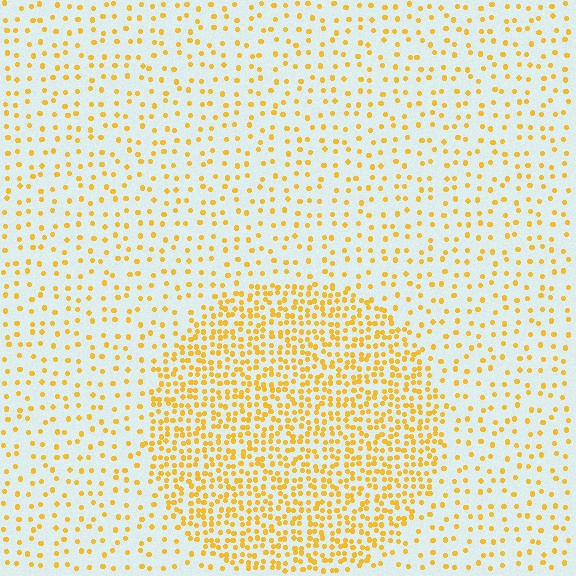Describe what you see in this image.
The image contains small yellow elements arranged at two different densities. A circle-shaped region is visible where the elements are more densely packed than the surrounding area.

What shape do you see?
I see a circle.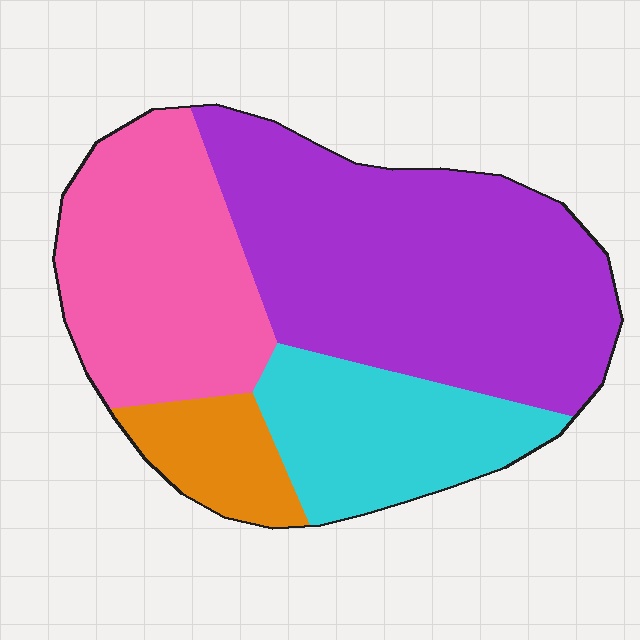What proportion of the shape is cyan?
Cyan covers about 20% of the shape.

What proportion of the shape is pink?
Pink covers about 25% of the shape.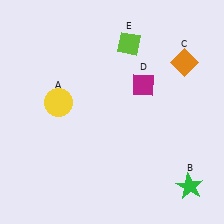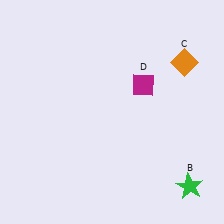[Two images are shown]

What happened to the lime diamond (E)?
The lime diamond (E) was removed in Image 2. It was in the top-right area of Image 1.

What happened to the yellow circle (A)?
The yellow circle (A) was removed in Image 2. It was in the top-left area of Image 1.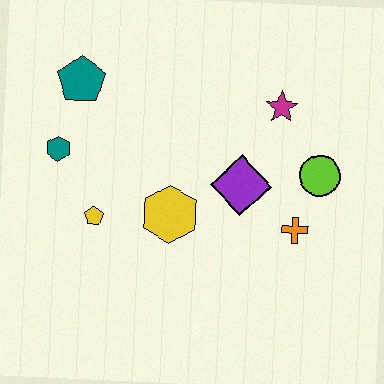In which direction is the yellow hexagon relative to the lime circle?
The yellow hexagon is to the left of the lime circle.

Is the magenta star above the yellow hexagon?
Yes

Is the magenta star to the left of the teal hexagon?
No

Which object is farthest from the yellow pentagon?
The lime circle is farthest from the yellow pentagon.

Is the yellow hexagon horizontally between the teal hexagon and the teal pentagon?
No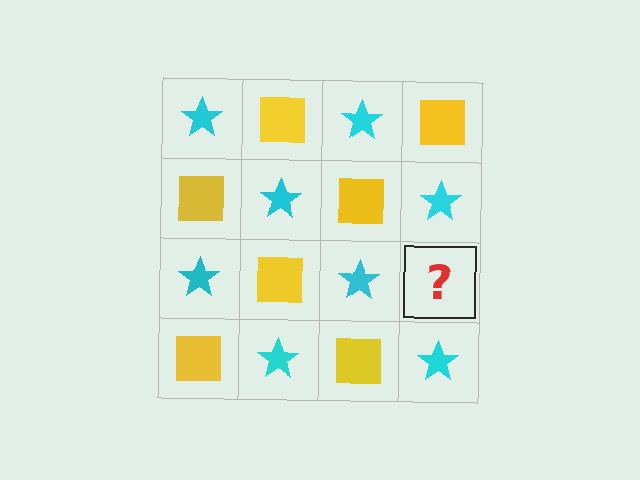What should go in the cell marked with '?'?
The missing cell should contain a yellow square.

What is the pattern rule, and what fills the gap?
The rule is that it alternates cyan star and yellow square in a checkerboard pattern. The gap should be filled with a yellow square.